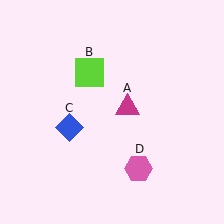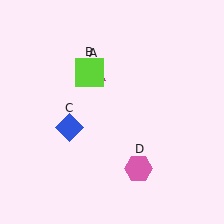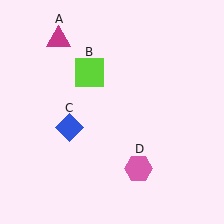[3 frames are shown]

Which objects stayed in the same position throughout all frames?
Lime square (object B) and blue diamond (object C) and pink hexagon (object D) remained stationary.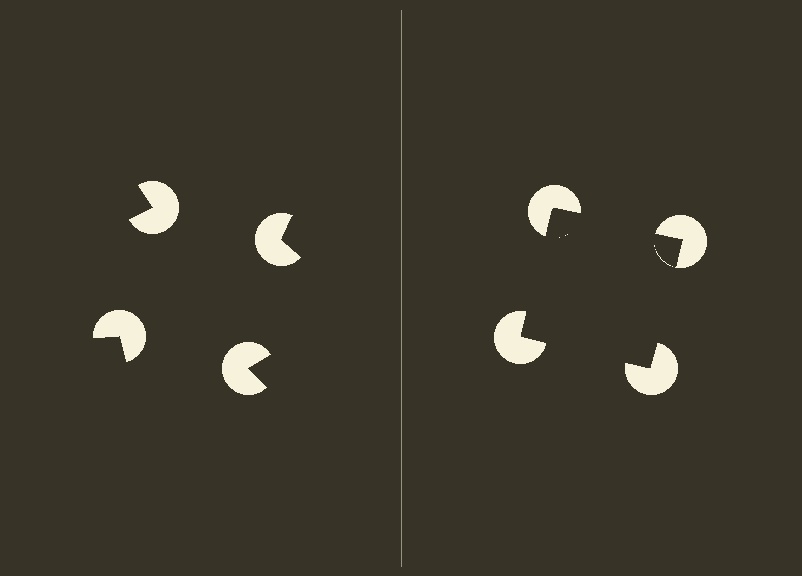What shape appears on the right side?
An illusory square.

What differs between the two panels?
The pac-man discs are positioned identically on both sides; only the wedge orientations differ. On the right they align to a square; on the left they are misaligned.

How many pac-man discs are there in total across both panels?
8 — 4 on each side.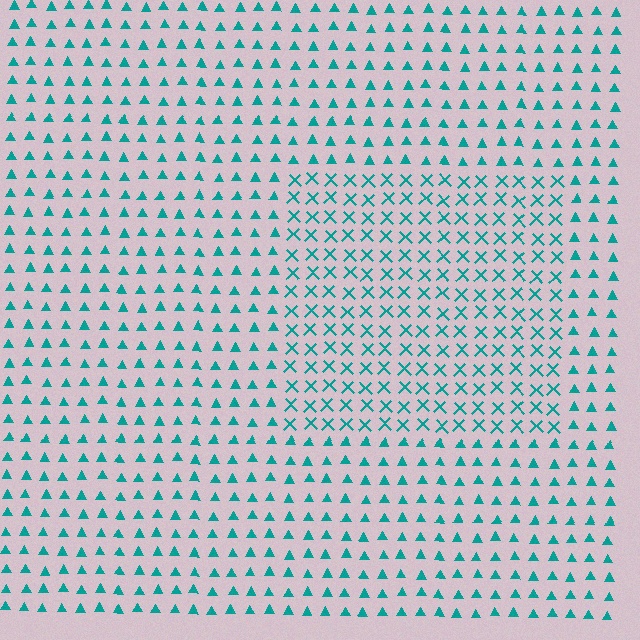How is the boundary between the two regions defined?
The boundary is defined by a change in element shape: X marks inside vs. triangles outside. All elements share the same color and spacing.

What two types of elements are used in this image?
The image uses X marks inside the rectangle region and triangles outside it.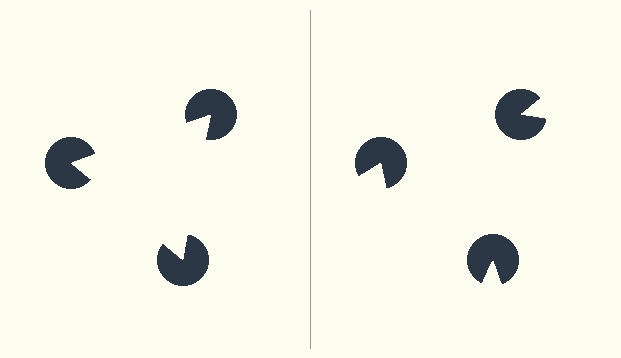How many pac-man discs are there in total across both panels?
6 — 3 on each side.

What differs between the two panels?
The pac-man discs are positioned identically on both sides; only the wedge orientations differ. On the left they align to a triangle; on the right they are misaligned.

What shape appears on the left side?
An illusory triangle.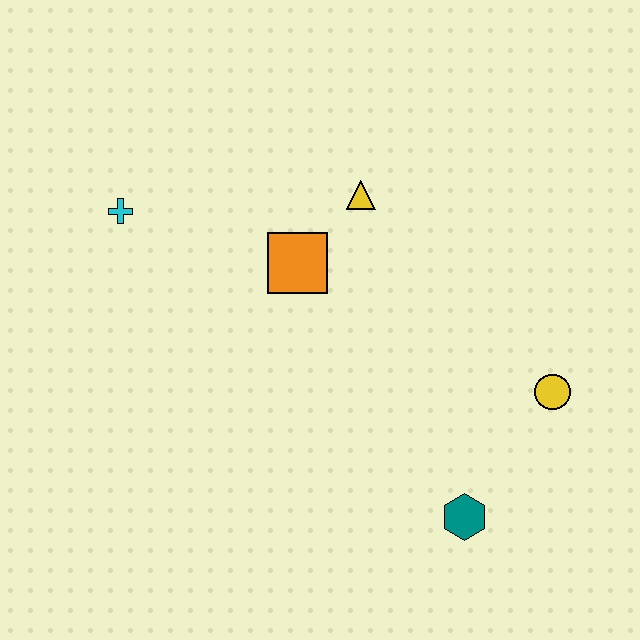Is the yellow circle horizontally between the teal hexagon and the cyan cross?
No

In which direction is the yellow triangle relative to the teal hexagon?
The yellow triangle is above the teal hexagon.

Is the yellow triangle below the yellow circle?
No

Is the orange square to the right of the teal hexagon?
No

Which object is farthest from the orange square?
The teal hexagon is farthest from the orange square.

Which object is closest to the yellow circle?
The teal hexagon is closest to the yellow circle.